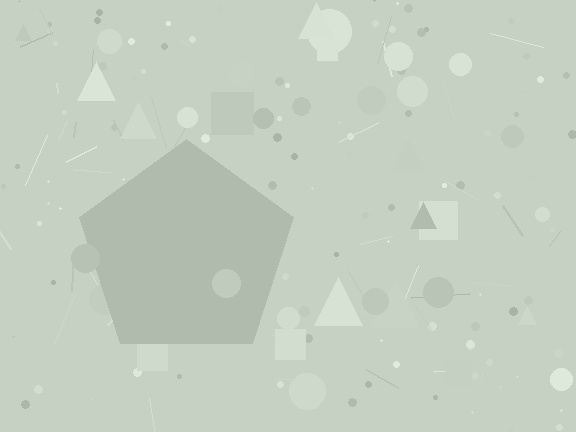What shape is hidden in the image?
A pentagon is hidden in the image.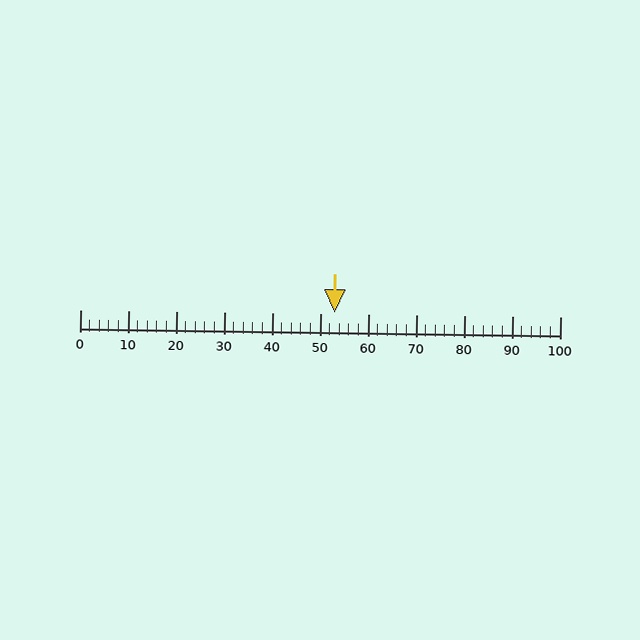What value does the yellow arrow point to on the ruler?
The yellow arrow points to approximately 53.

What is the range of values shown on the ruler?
The ruler shows values from 0 to 100.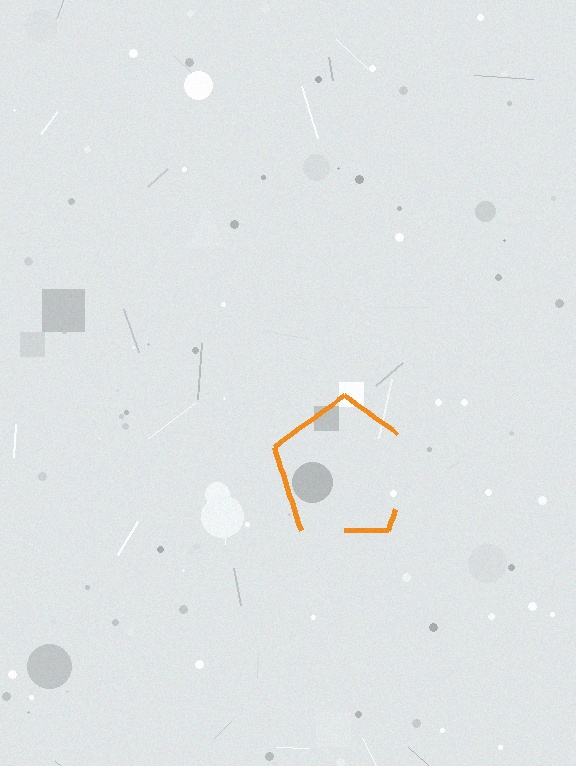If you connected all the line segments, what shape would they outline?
They would outline a pentagon.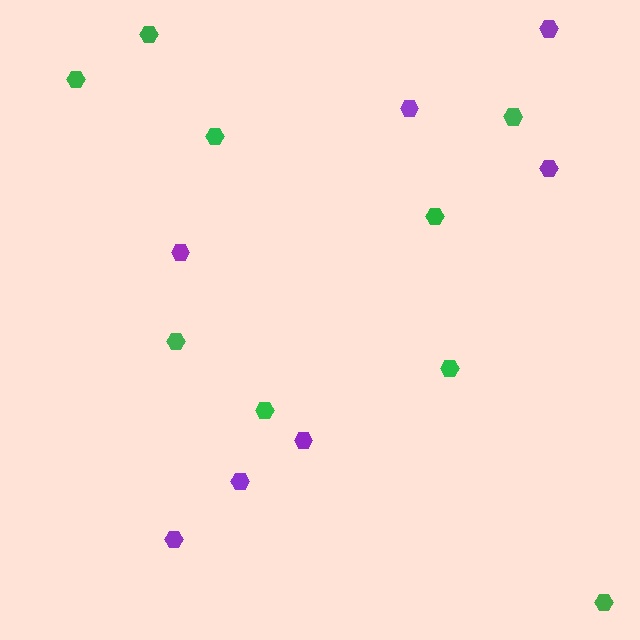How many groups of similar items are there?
There are 2 groups: one group of purple hexagons (7) and one group of green hexagons (9).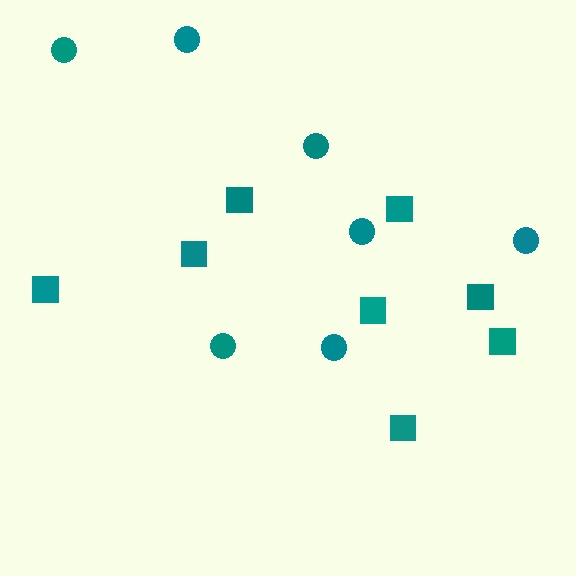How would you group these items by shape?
There are 2 groups: one group of squares (8) and one group of circles (7).